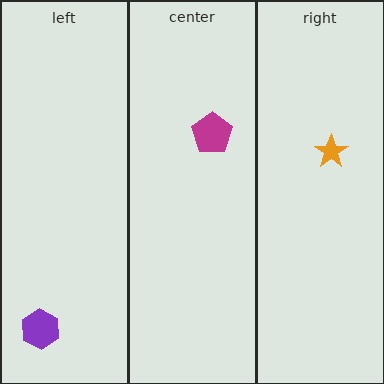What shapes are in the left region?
The purple hexagon.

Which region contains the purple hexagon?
The left region.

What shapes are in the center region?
The magenta pentagon.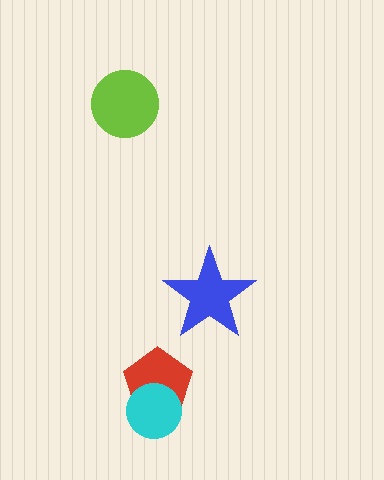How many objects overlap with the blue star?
0 objects overlap with the blue star.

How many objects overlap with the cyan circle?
1 object overlaps with the cyan circle.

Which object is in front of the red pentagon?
The cyan circle is in front of the red pentagon.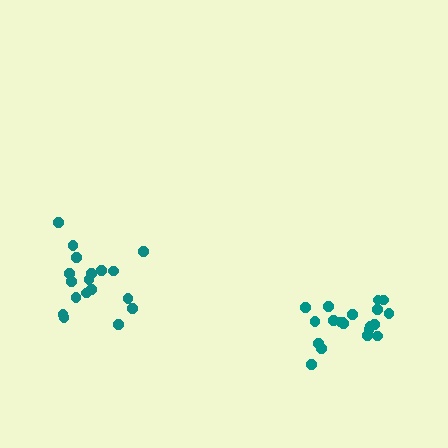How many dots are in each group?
Group 1: 18 dots, Group 2: 20 dots (38 total).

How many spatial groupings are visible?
There are 2 spatial groupings.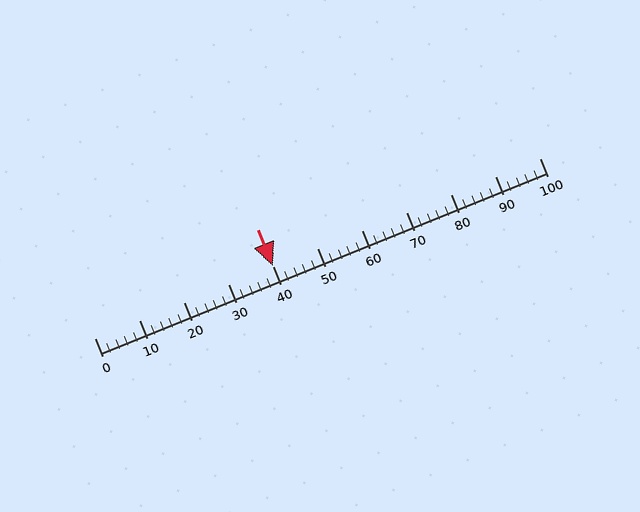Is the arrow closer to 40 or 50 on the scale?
The arrow is closer to 40.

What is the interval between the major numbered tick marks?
The major tick marks are spaced 10 units apart.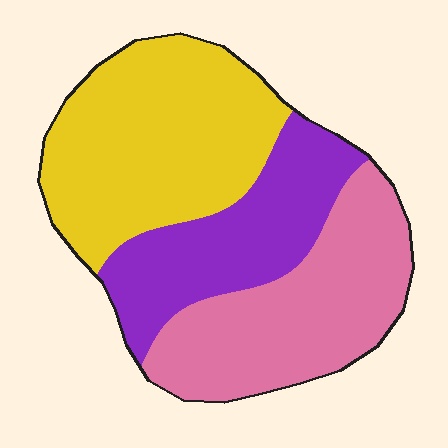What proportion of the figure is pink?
Pink covers around 35% of the figure.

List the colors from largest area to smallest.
From largest to smallest: yellow, pink, purple.